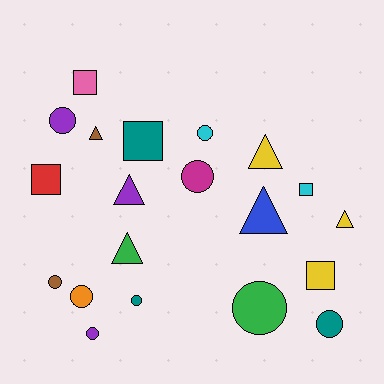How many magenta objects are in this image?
There is 1 magenta object.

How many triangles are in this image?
There are 6 triangles.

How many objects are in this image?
There are 20 objects.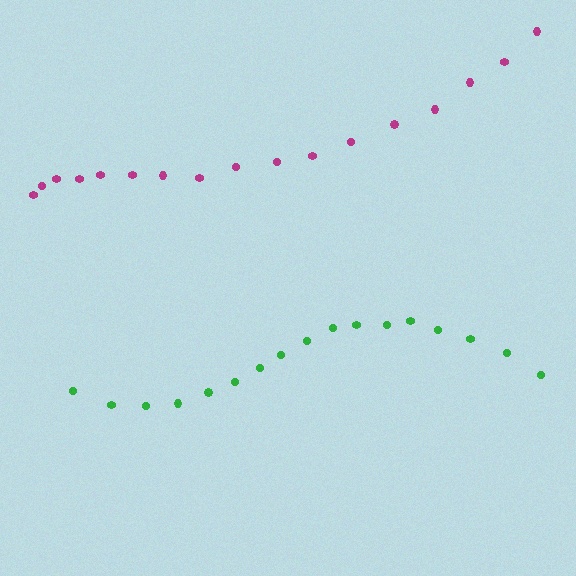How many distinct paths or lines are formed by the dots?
There are 2 distinct paths.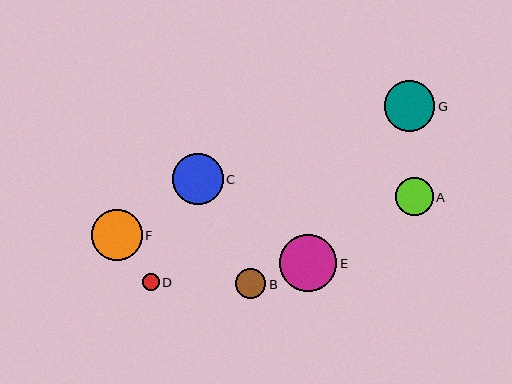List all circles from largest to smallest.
From largest to smallest: E, F, C, G, A, B, D.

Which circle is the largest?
Circle E is the largest with a size of approximately 57 pixels.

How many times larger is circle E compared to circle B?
Circle E is approximately 1.9 times the size of circle B.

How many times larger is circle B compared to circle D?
Circle B is approximately 1.8 times the size of circle D.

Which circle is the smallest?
Circle D is the smallest with a size of approximately 17 pixels.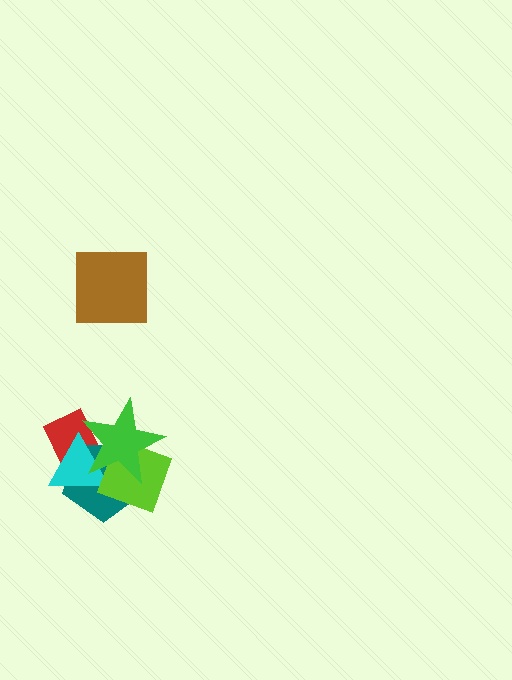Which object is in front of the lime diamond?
The green star is in front of the lime diamond.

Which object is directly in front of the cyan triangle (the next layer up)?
The lime diamond is directly in front of the cyan triangle.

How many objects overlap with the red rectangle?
4 objects overlap with the red rectangle.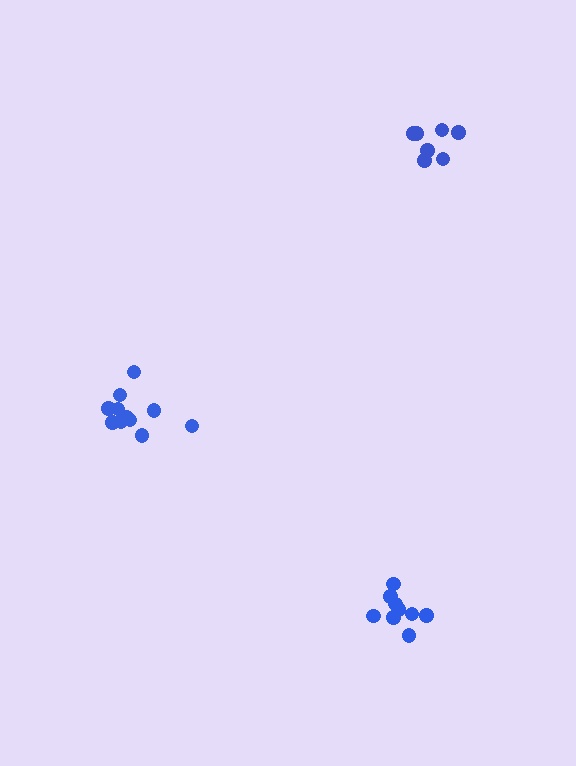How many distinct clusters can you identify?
There are 3 distinct clusters.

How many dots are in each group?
Group 1: 11 dots, Group 2: 7 dots, Group 3: 9 dots (27 total).